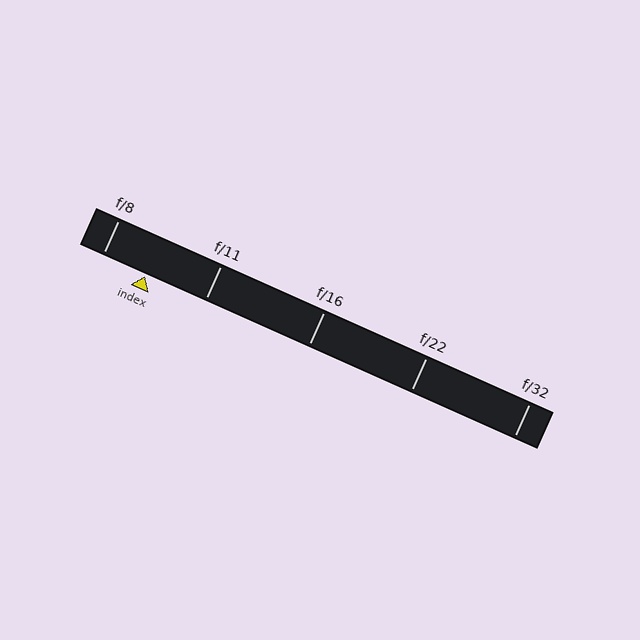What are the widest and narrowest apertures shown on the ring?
The widest aperture shown is f/8 and the narrowest is f/32.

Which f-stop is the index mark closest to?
The index mark is closest to f/8.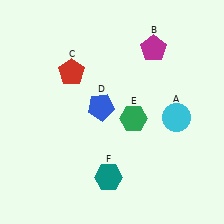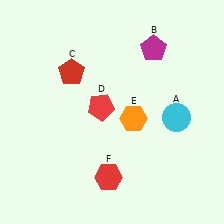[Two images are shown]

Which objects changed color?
D changed from blue to red. E changed from green to orange. F changed from teal to red.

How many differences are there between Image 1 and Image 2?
There are 3 differences between the two images.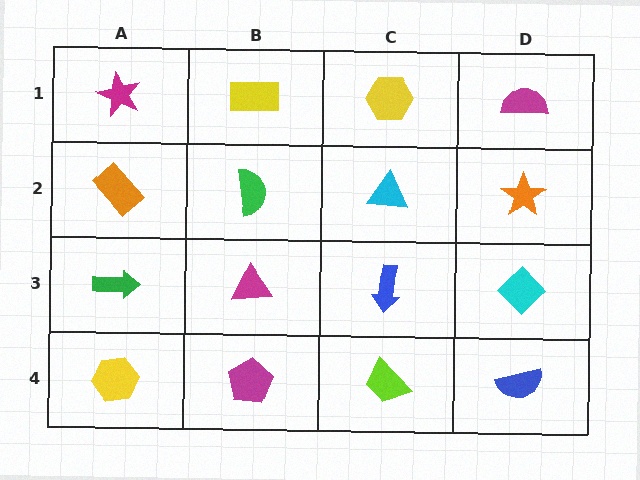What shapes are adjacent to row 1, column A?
An orange rectangle (row 2, column A), a yellow rectangle (row 1, column B).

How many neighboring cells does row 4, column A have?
2.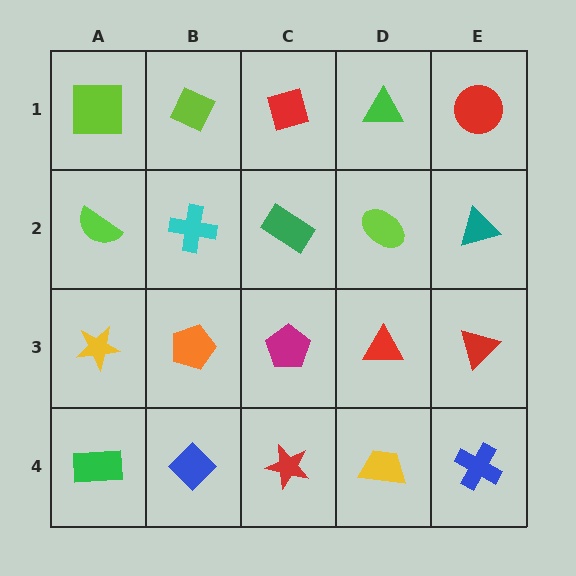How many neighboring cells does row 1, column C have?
3.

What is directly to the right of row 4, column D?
A blue cross.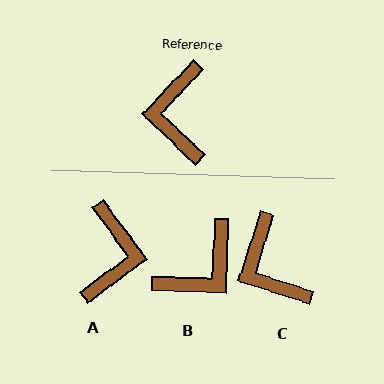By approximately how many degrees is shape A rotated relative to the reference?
Approximately 171 degrees counter-clockwise.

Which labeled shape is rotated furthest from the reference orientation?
A, about 171 degrees away.